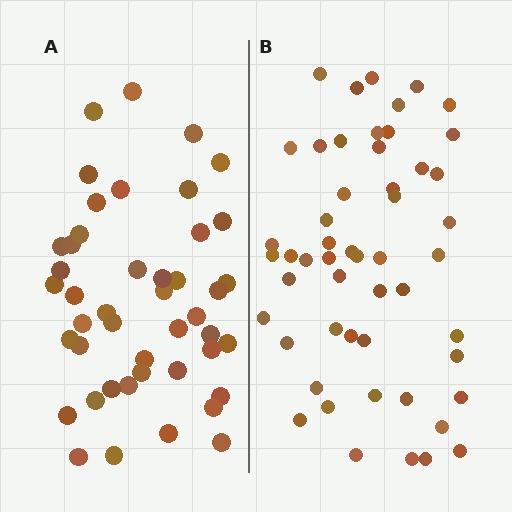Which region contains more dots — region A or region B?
Region B (the right region) has more dots.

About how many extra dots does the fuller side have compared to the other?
Region B has roughly 8 or so more dots than region A.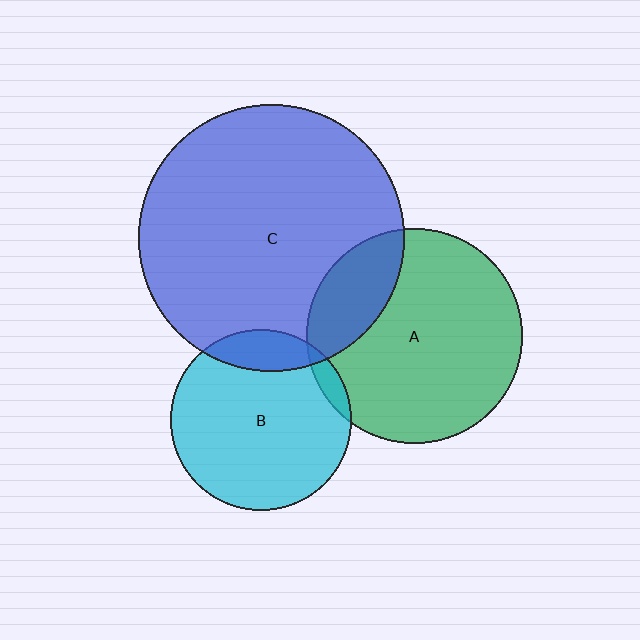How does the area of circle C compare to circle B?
Approximately 2.2 times.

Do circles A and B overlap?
Yes.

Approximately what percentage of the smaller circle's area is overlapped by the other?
Approximately 5%.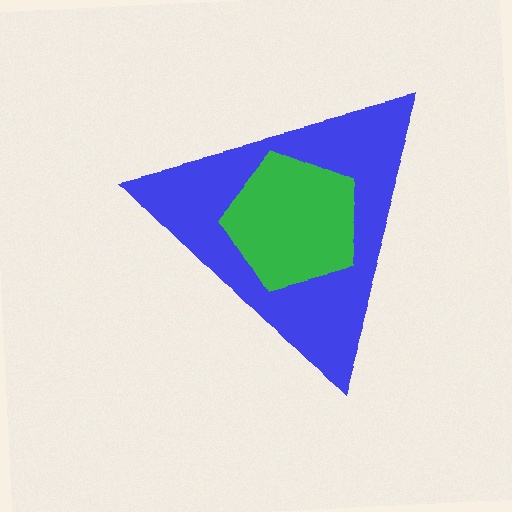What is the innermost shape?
The green pentagon.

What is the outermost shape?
The blue triangle.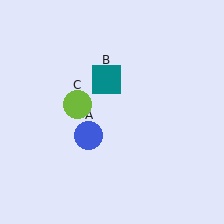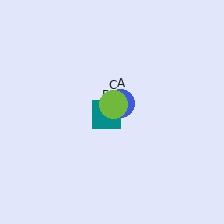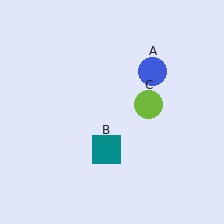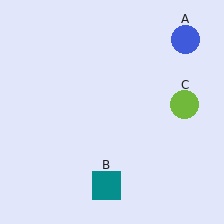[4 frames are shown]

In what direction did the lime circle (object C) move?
The lime circle (object C) moved right.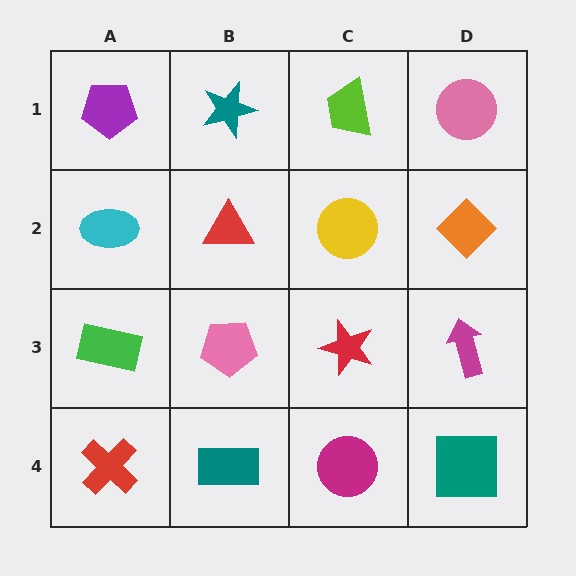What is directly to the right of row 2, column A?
A red triangle.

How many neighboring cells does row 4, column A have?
2.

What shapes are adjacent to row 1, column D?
An orange diamond (row 2, column D), a lime trapezoid (row 1, column C).